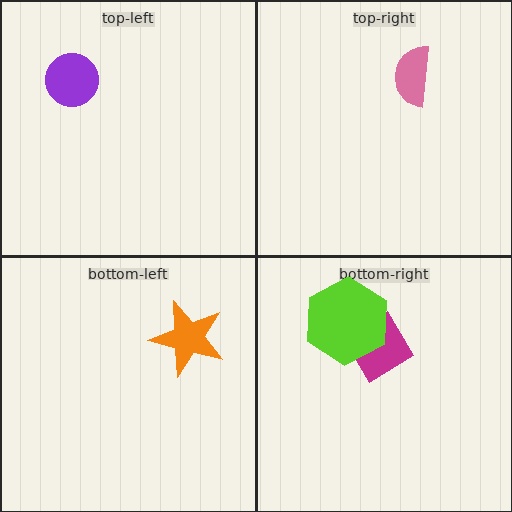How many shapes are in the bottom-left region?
1.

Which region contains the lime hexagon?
The bottom-right region.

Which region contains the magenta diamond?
The bottom-right region.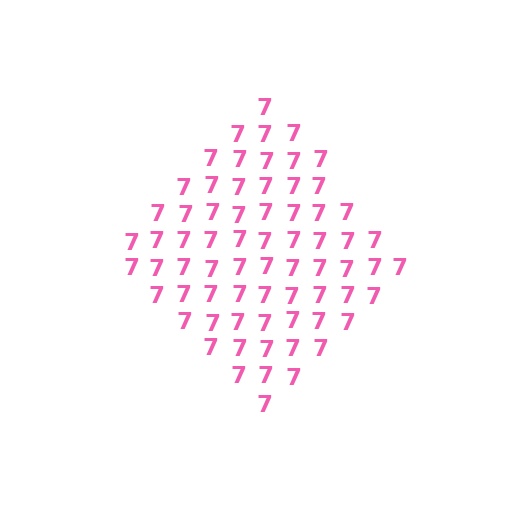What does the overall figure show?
The overall figure shows a diamond.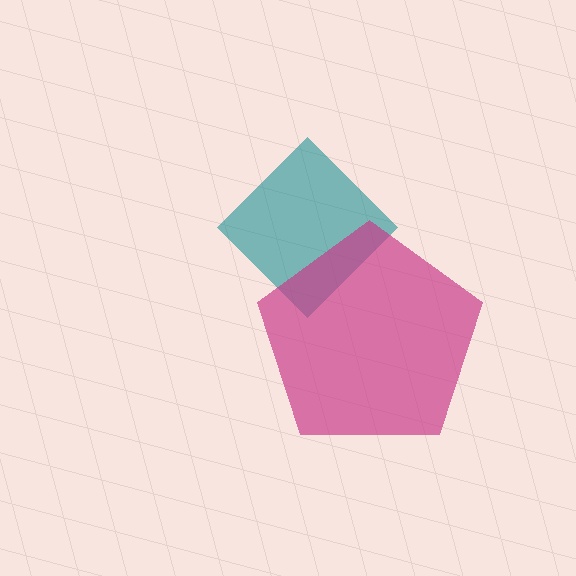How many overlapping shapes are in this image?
There are 2 overlapping shapes in the image.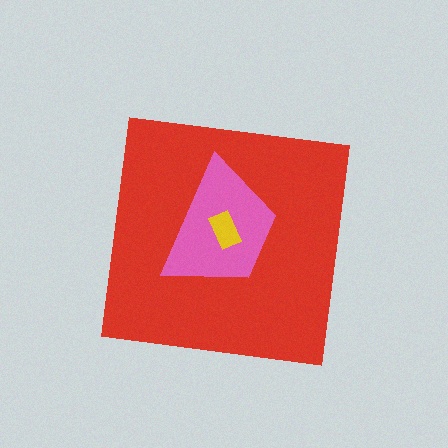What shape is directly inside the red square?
The pink trapezoid.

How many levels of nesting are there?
3.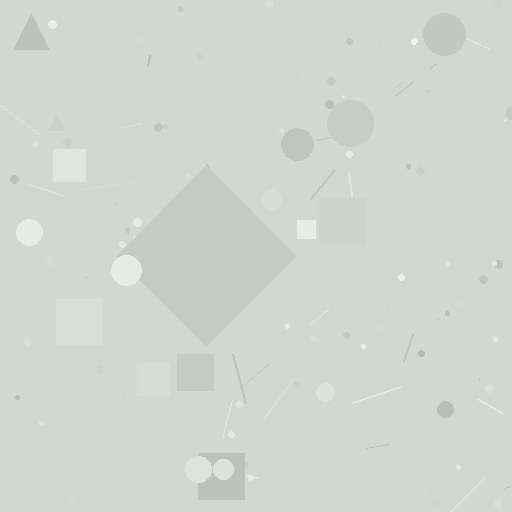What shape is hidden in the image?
A diamond is hidden in the image.